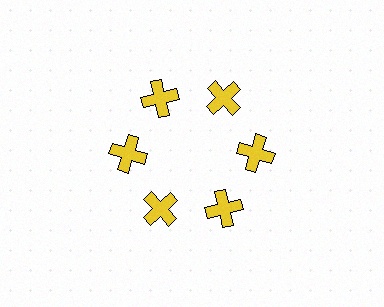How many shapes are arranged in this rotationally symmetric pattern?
There are 6 shapes, arranged in 6 groups of 1.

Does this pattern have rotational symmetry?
Yes, this pattern has 6-fold rotational symmetry. It looks the same after rotating 60 degrees around the center.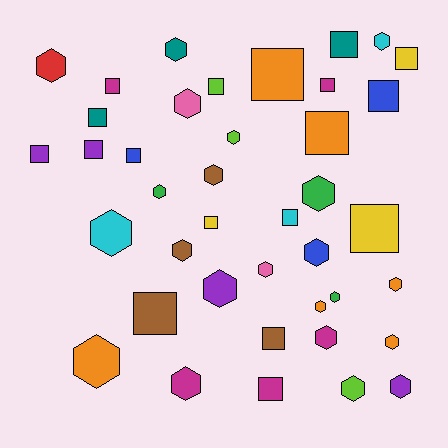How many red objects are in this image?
There is 1 red object.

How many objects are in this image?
There are 40 objects.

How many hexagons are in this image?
There are 22 hexagons.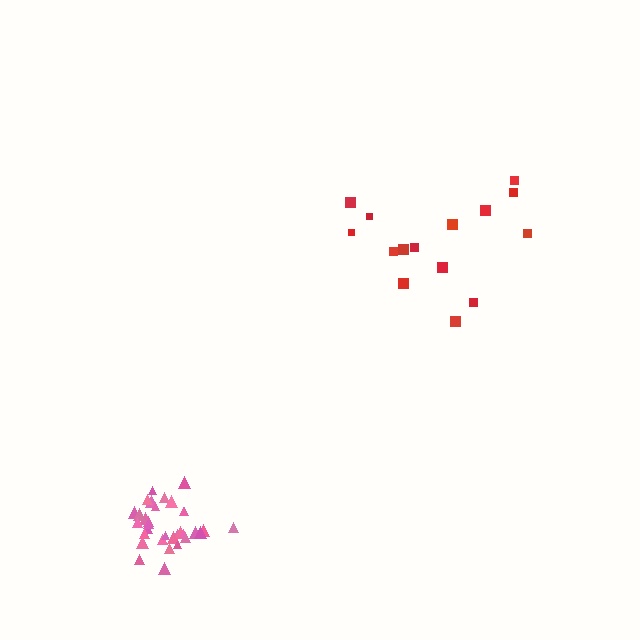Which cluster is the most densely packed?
Pink.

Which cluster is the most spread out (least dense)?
Red.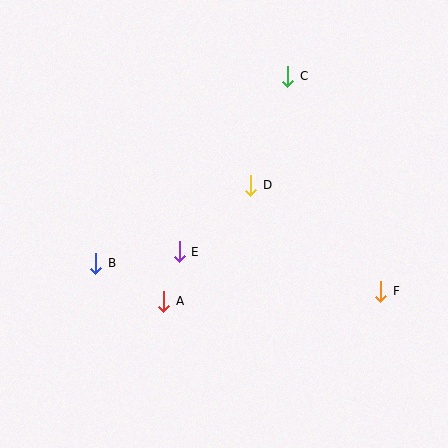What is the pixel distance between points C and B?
The distance between C and B is 268 pixels.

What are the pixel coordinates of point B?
Point B is at (96, 263).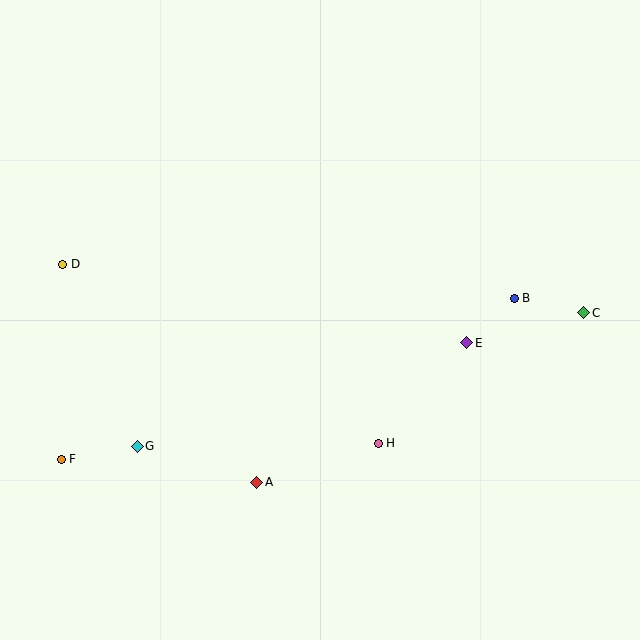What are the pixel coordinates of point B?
Point B is at (514, 298).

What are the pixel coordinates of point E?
Point E is at (467, 343).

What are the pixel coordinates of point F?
Point F is at (61, 459).